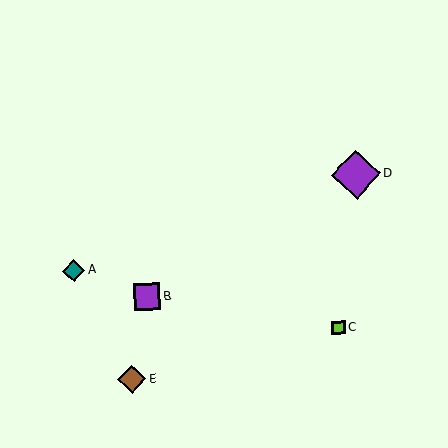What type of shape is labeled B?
Shape B is a purple square.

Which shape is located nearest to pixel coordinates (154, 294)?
The purple square (labeled B) at (147, 297) is nearest to that location.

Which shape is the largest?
The purple diamond (labeled D) is the largest.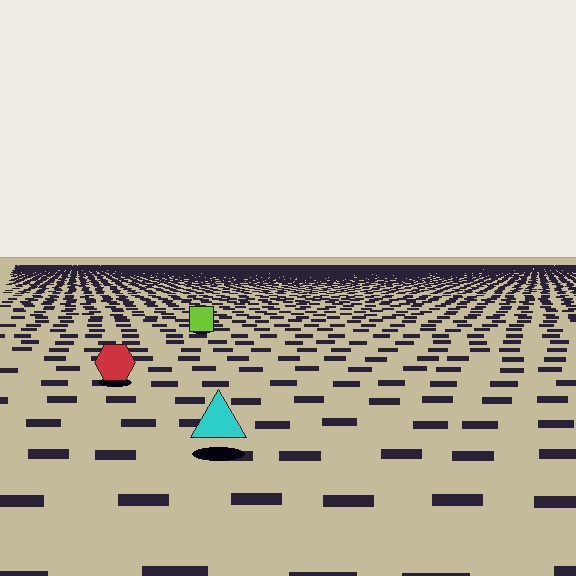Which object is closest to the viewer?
The cyan triangle is closest. The texture marks near it are larger and more spread out.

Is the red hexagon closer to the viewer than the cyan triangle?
No. The cyan triangle is closer — you can tell from the texture gradient: the ground texture is coarser near it.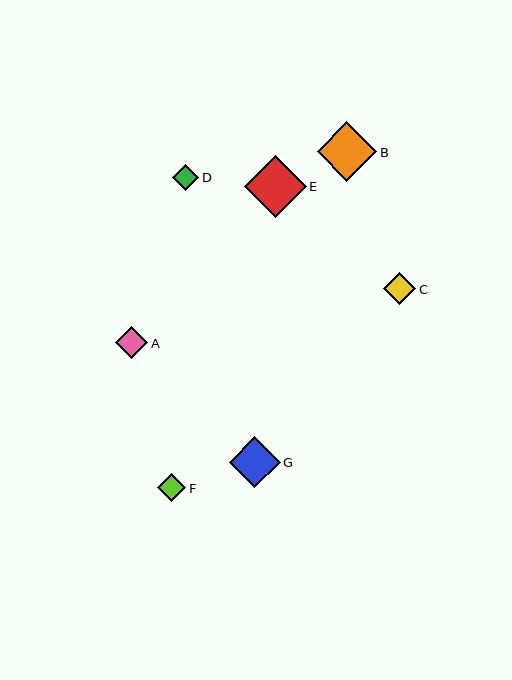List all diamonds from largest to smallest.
From largest to smallest: E, B, G, A, C, F, D.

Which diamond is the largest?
Diamond E is the largest with a size of approximately 61 pixels.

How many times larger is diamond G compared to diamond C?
Diamond G is approximately 1.6 times the size of diamond C.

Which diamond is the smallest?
Diamond D is the smallest with a size of approximately 27 pixels.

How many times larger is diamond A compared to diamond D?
Diamond A is approximately 1.2 times the size of diamond D.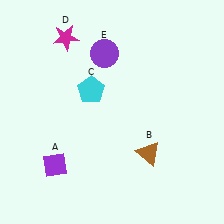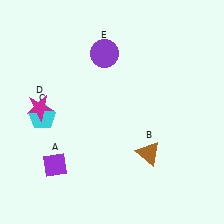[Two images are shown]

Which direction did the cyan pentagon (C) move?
The cyan pentagon (C) moved left.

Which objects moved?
The objects that moved are: the cyan pentagon (C), the magenta star (D).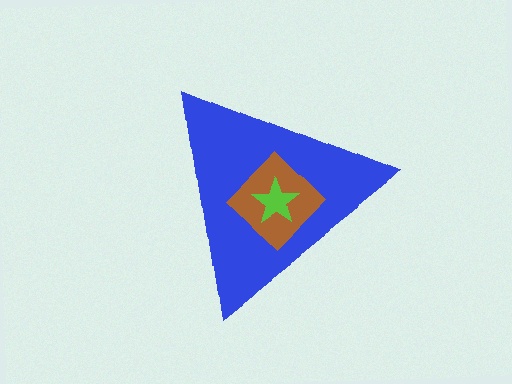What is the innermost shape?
The lime star.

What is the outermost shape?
The blue triangle.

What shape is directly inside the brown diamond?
The lime star.